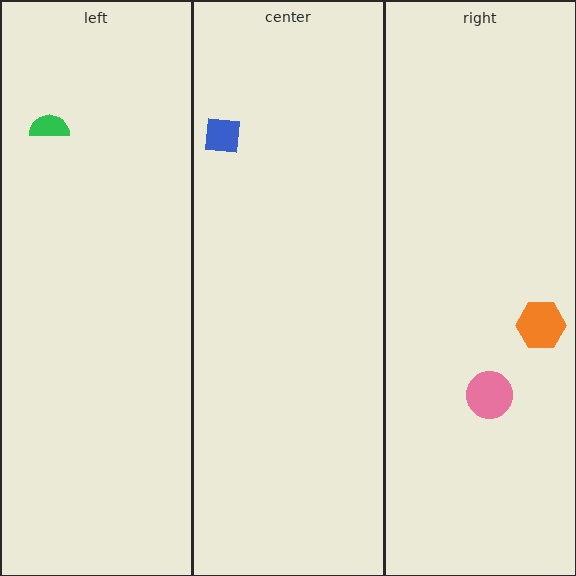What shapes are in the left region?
The green semicircle.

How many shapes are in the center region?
1.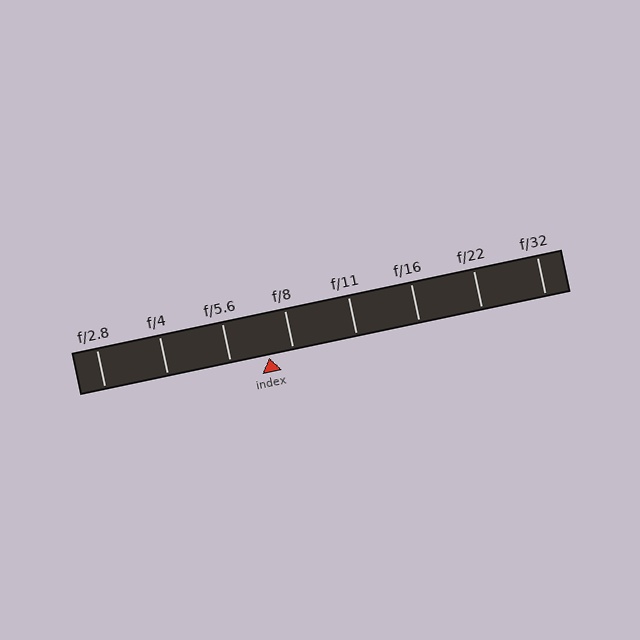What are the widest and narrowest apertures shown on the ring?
The widest aperture shown is f/2.8 and the narrowest is f/32.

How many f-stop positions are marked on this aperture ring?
There are 8 f-stop positions marked.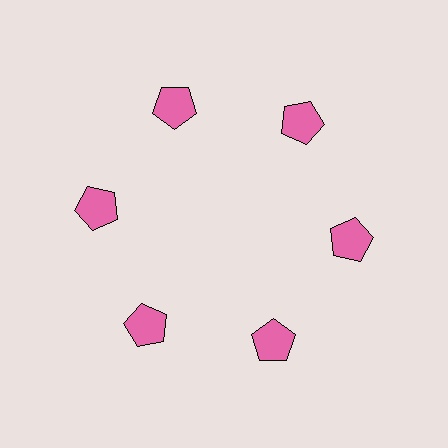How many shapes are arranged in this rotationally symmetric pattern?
There are 6 shapes, arranged in 6 groups of 1.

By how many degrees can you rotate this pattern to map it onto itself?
The pattern maps onto itself every 60 degrees of rotation.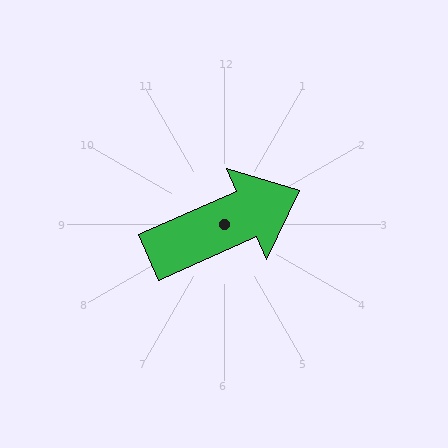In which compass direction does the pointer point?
Northeast.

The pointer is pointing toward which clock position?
Roughly 2 o'clock.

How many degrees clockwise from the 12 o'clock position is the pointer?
Approximately 66 degrees.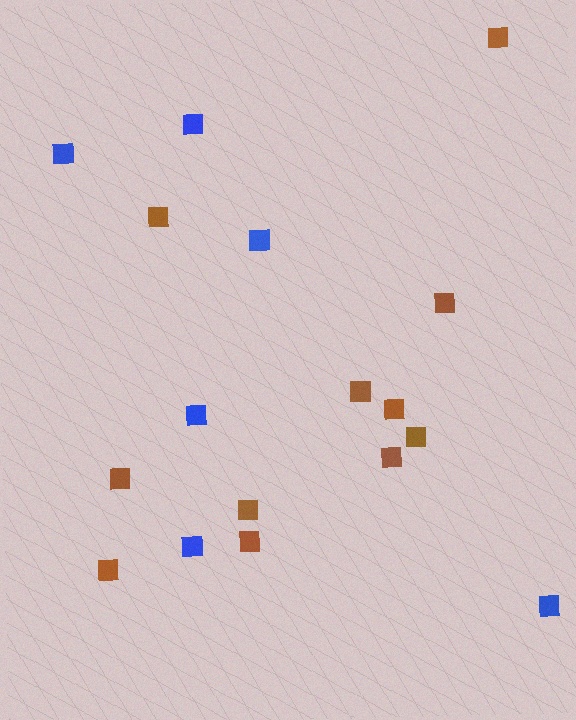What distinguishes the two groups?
There are 2 groups: one group of brown squares (11) and one group of blue squares (6).